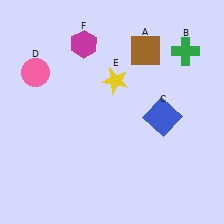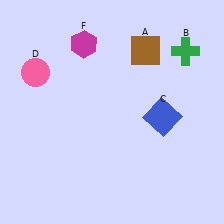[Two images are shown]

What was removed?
The yellow star (E) was removed in Image 2.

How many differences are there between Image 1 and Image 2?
There is 1 difference between the two images.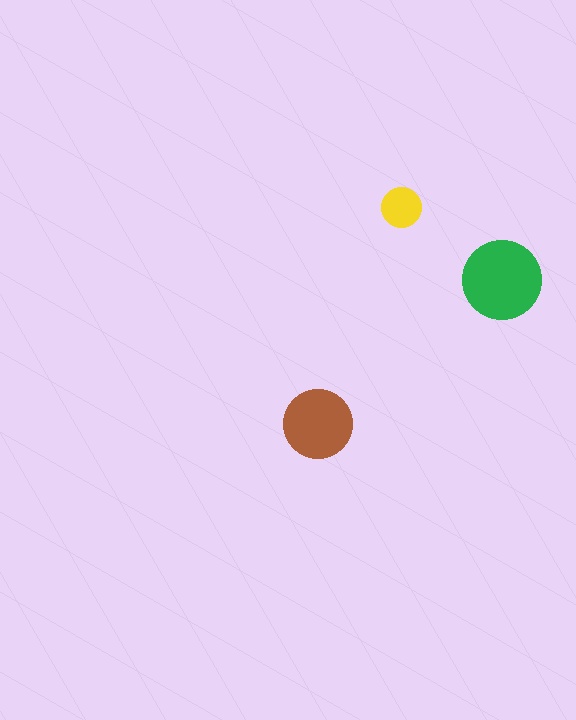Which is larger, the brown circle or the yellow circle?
The brown one.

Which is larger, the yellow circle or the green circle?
The green one.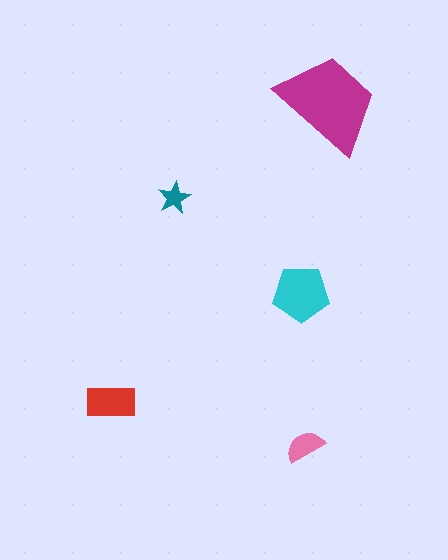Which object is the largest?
The magenta trapezoid.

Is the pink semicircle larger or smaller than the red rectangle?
Smaller.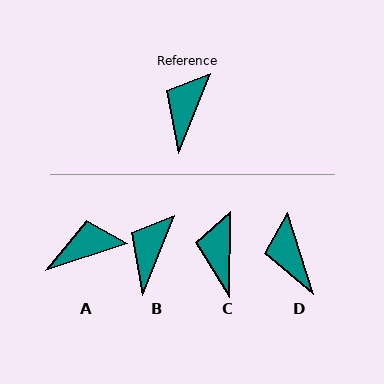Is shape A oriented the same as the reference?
No, it is off by about 50 degrees.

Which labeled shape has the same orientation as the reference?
B.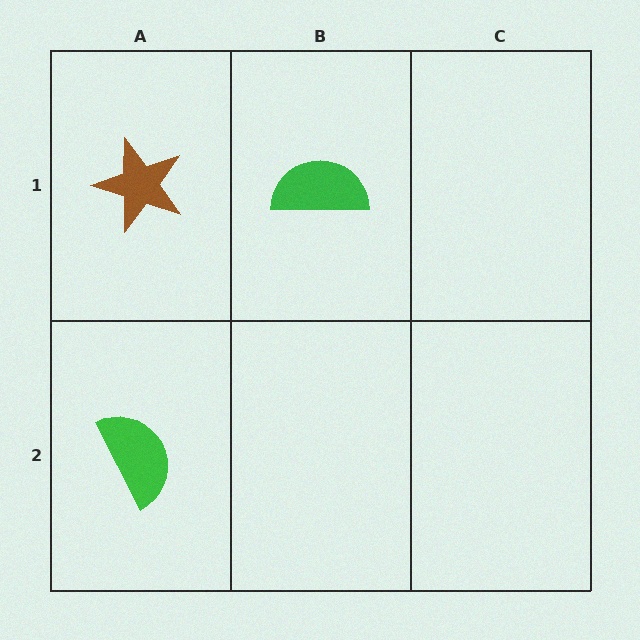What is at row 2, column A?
A green semicircle.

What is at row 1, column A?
A brown star.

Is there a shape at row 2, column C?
No, that cell is empty.